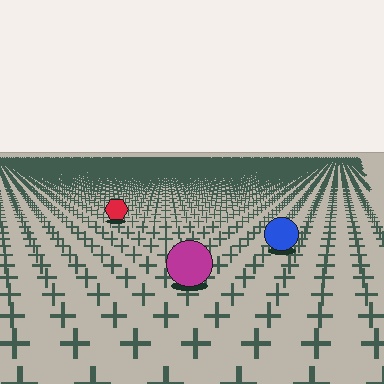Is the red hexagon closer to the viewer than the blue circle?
No. The blue circle is closer — you can tell from the texture gradient: the ground texture is coarser near it.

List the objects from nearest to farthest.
From nearest to farthest: the magenta circle, the blue circle, the red hexagon.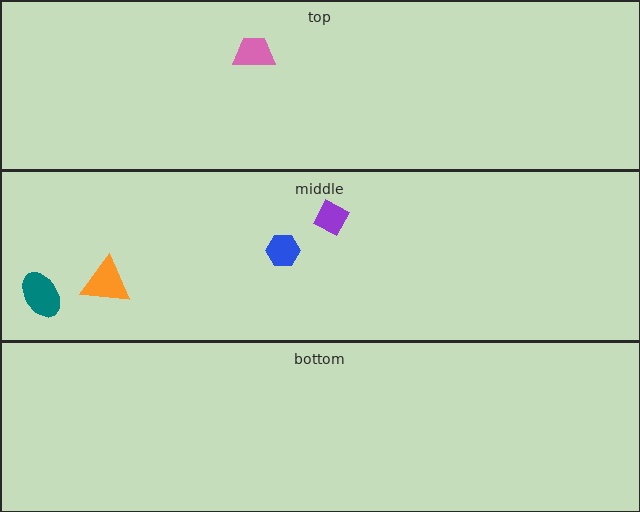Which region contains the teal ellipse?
The middle region.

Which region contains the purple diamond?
The middle region.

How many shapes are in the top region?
1.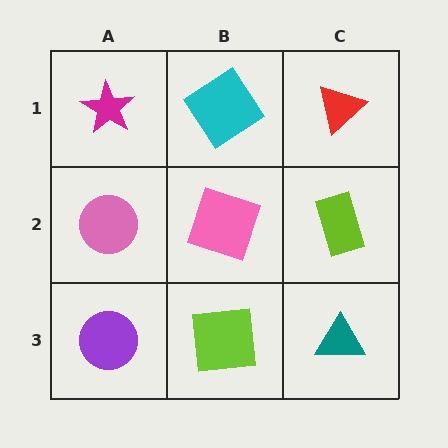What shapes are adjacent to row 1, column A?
A pink circle (row 2, column A), a cyan diamond (row 1, column B).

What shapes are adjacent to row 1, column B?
A pink square (row 2, column B), a magenta star (row 1, column A), a red triangle (row 1, column C).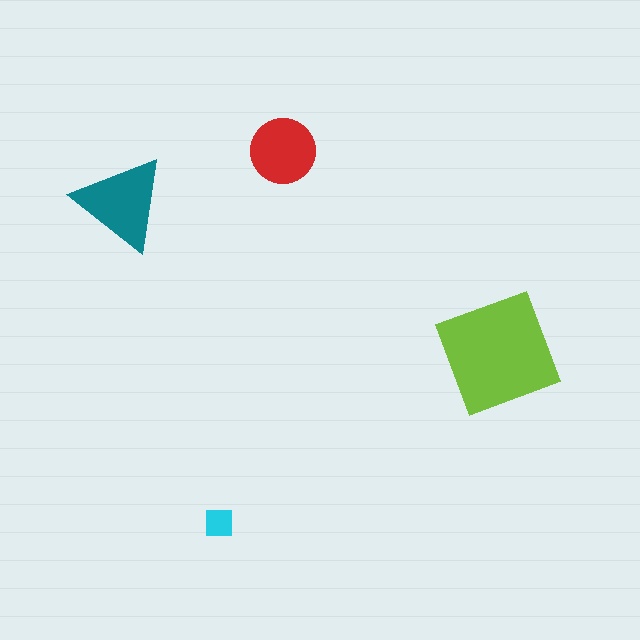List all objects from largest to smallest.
The lime square, the teal triangle, the red circle, the cyan square.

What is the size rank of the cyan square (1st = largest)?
4th.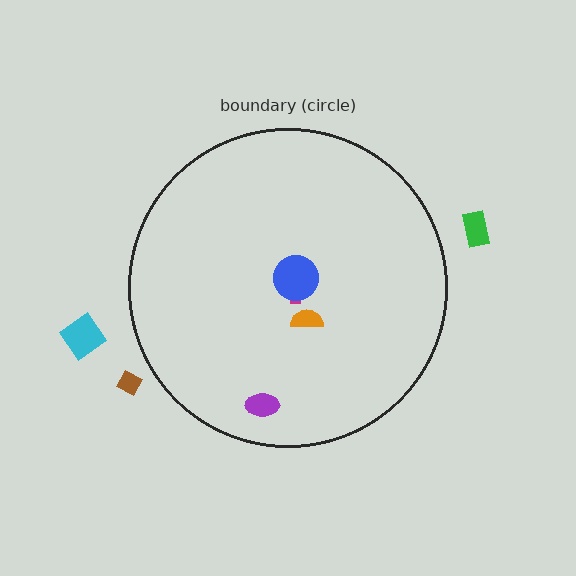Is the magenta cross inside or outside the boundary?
Inside.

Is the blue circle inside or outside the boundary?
Inside.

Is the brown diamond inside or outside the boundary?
Outside.